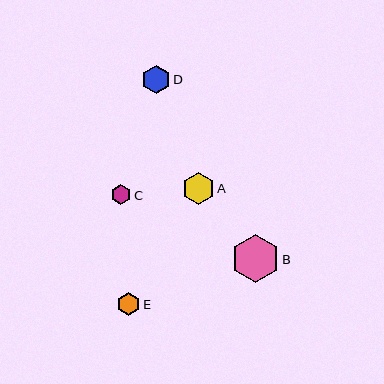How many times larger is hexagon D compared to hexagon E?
Hexagon D is approximately 1.2 times the size of hexagon E.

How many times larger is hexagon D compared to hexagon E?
Hexagon D is approximately 1.2 times the size of hexagon E.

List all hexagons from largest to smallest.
From largest to smallest: B, A, D, E, C.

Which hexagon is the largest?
Hexagon B is the largest with a size of approximately 48 pixels.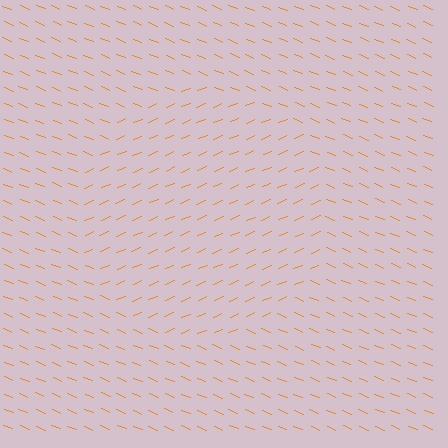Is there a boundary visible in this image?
Yes, there is a texture boundary formed by a change in line orientation.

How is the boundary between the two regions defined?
The boundary is defined purely by a change in line orientation (approximately 45 degrees difference). All lines are the same color and thickness.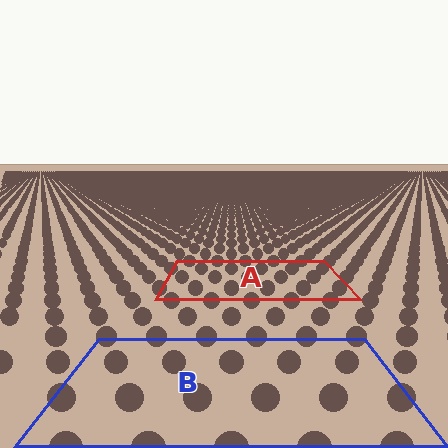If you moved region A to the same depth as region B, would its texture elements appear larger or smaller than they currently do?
They would appear larger. At a closer depth, the same texture elements are projected at a bigger on-screen size.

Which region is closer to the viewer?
Region B is closer. The texture elements there are larger and more spread out.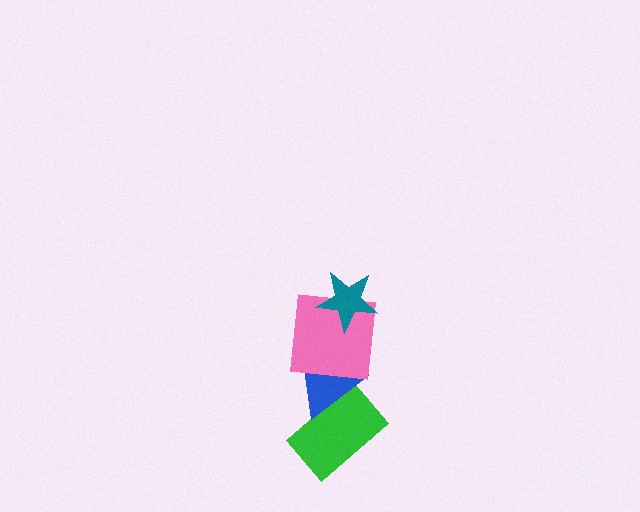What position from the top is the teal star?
The teal star is 1st from the top.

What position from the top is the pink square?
The pink square is 2nd from the top.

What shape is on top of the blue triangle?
The pink square is on top of the blue triangle.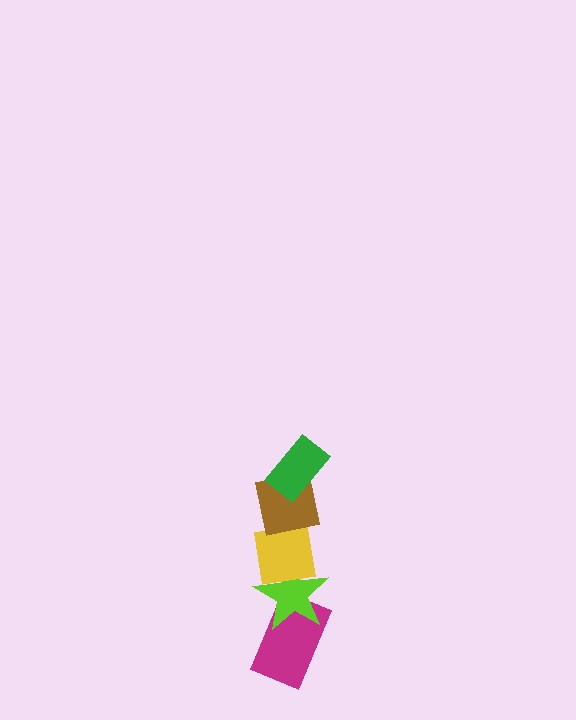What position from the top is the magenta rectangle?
The magenta rectangle is 5th from the top.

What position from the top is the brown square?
The brown square is 2nd from the top.